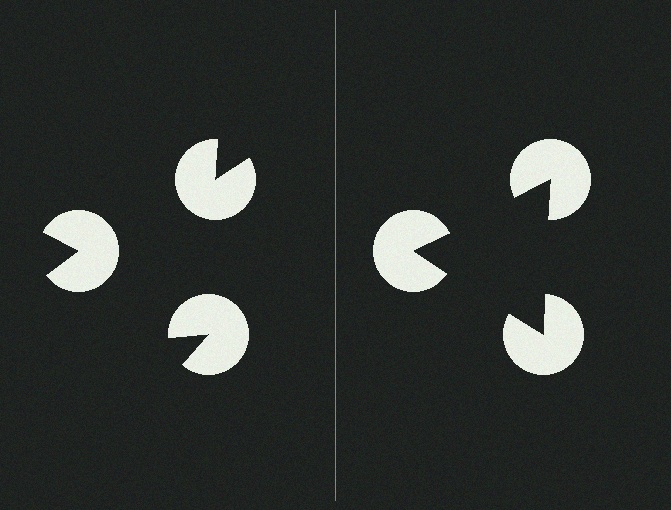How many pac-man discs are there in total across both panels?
6 — 3 on each side.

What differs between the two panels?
The pac-man discs are positioned identically on both sides; only the wedge orientations differ. On the right they align to a triangle; on the left they are misaligned.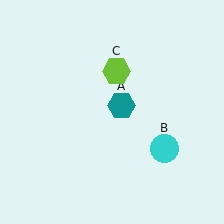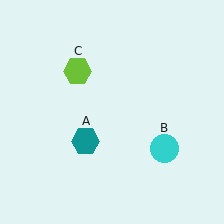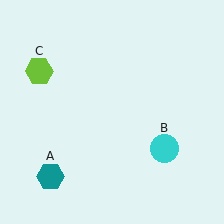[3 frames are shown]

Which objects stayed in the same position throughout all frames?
Cyan circle (object B) remained stationary.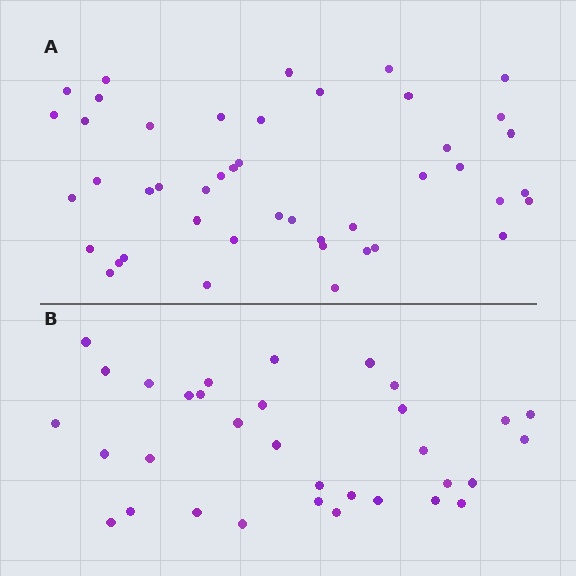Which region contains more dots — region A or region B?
Region A (the top region) has more dots.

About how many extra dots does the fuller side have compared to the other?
Region A has roughly 12 or so more dots than region B.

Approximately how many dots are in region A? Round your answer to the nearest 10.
About 40 dots. (The exact count is 45, which rounds to 40.)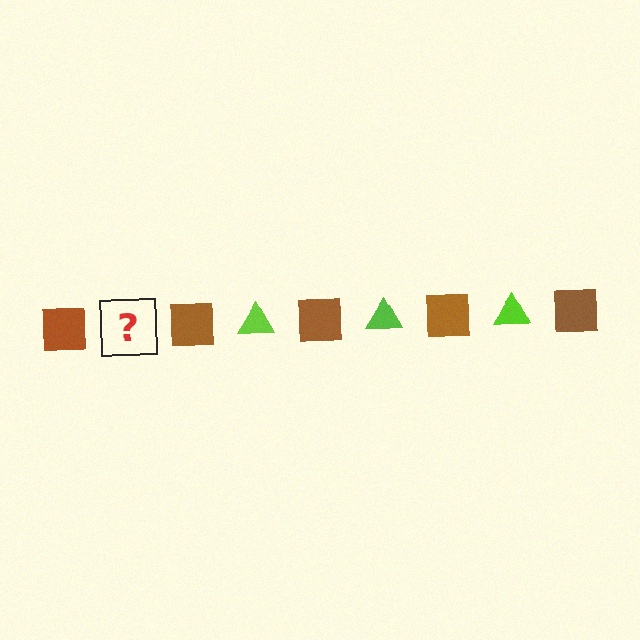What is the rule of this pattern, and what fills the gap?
The rule is that the pattern alternates between brown square and lime triangle. The gap should be filled with a lime triangle.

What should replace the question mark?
The question mark should be replaced with a lime triangle.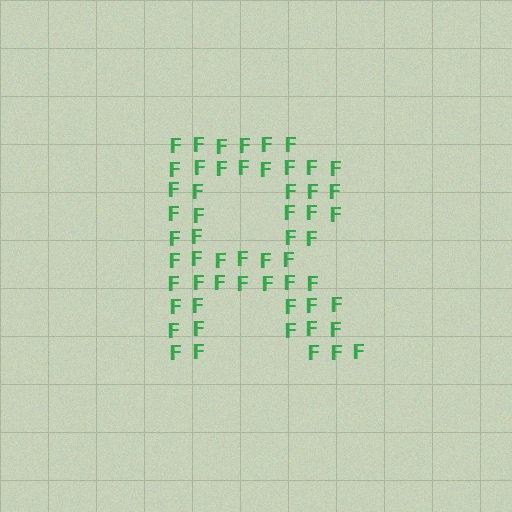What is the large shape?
The large shape is the letter R.